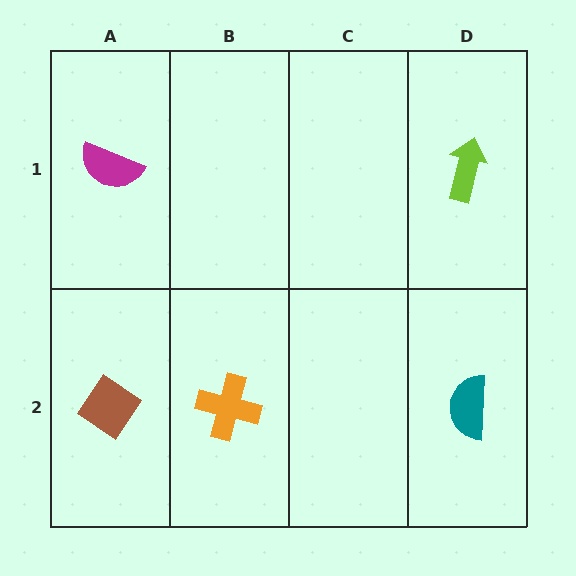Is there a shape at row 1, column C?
No, that cell is empty.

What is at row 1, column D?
A lime arrow.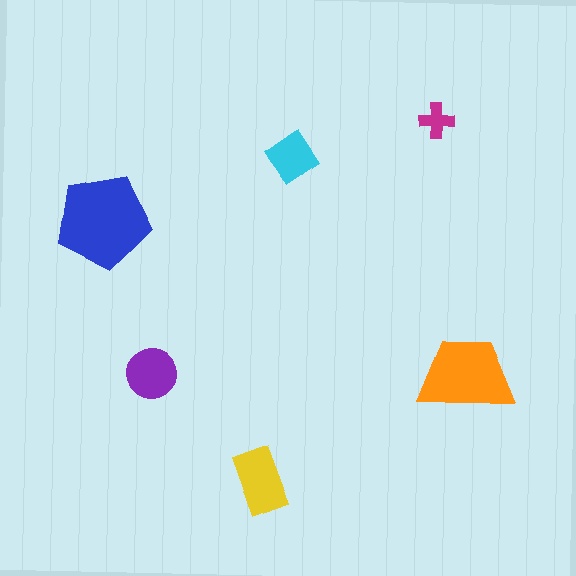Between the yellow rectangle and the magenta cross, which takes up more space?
The yellow rectangle.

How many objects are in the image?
There are 6 objects in the image.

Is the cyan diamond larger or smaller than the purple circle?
Smaller.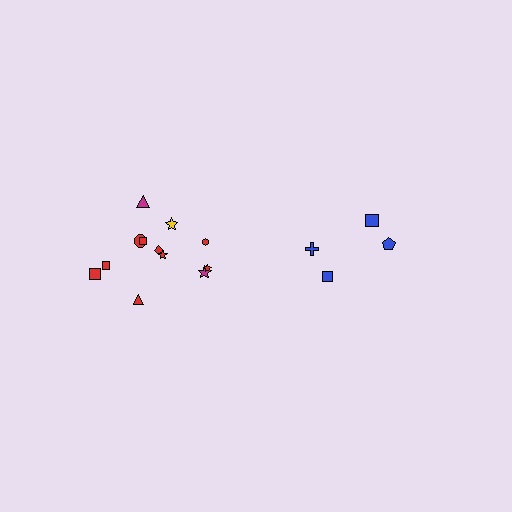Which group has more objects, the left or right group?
The left group.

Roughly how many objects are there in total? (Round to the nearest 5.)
Roughly 15 objects in total.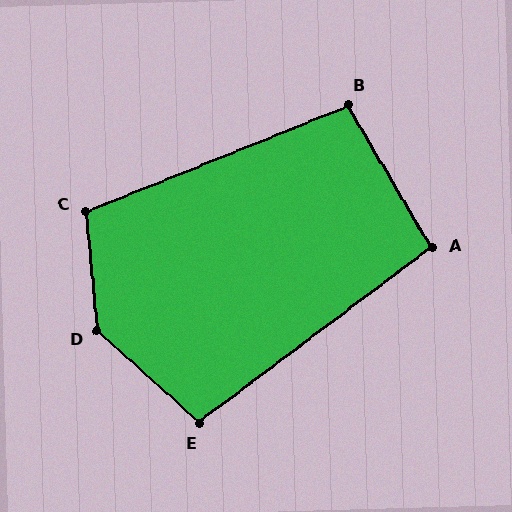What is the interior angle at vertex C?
Approximately 107 degrees (obtuse).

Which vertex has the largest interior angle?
D, at approximately 137 degrees.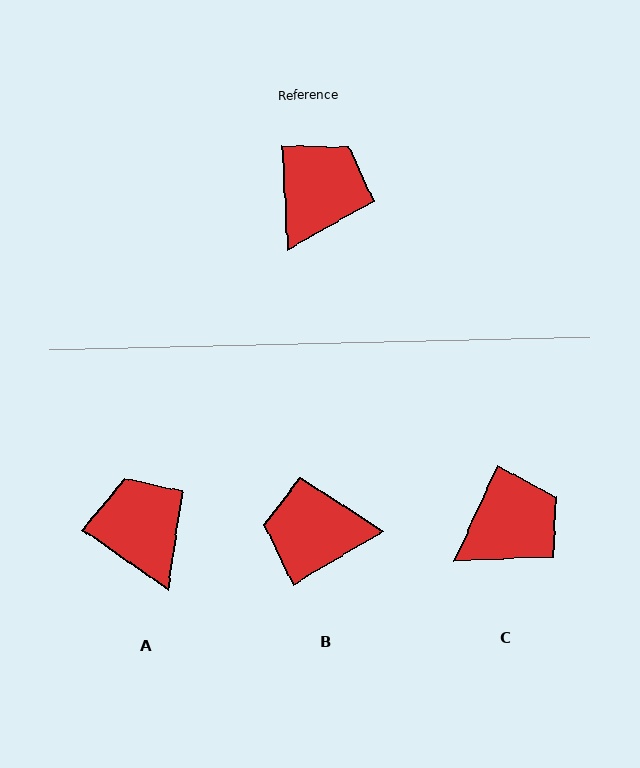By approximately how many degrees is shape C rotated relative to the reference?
Approximately 27 degrees clockwise.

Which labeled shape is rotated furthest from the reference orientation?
B, about 118 degrees away.